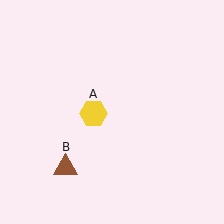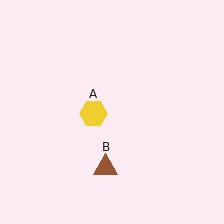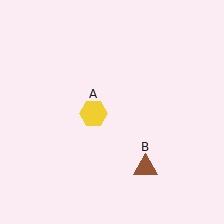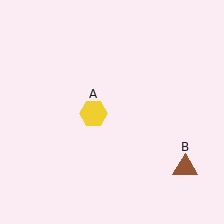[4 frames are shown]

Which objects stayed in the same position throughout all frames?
Yellow hexagon (object A) remained stationary.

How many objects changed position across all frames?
1 object changed position: brown triangle (object B).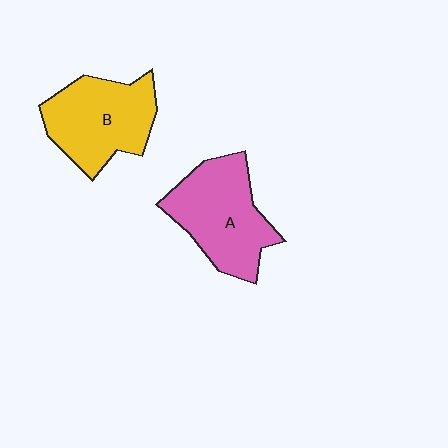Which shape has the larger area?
Shape A (pink).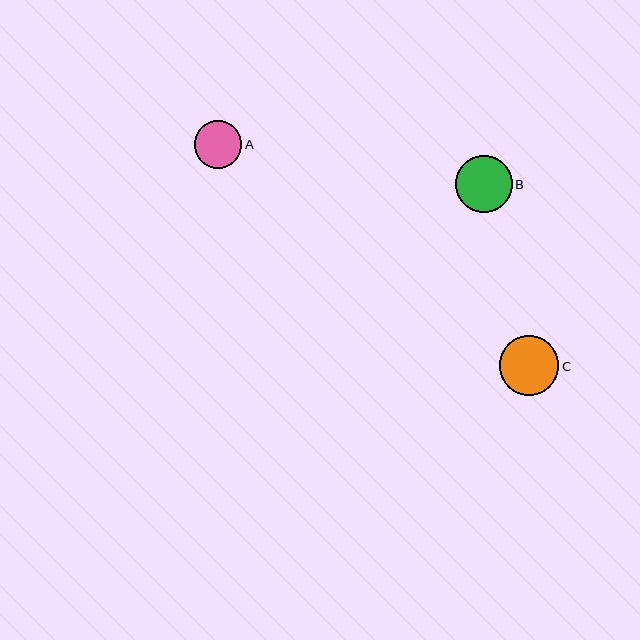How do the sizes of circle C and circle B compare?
Circle C and circle B are approximately the same size.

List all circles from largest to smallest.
From largest to smallest: C, B, A.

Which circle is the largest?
Circle C is the largest with a size of approximately 60 pixels.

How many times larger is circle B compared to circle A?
Circle B is approximately 1.2 times the size of circle A.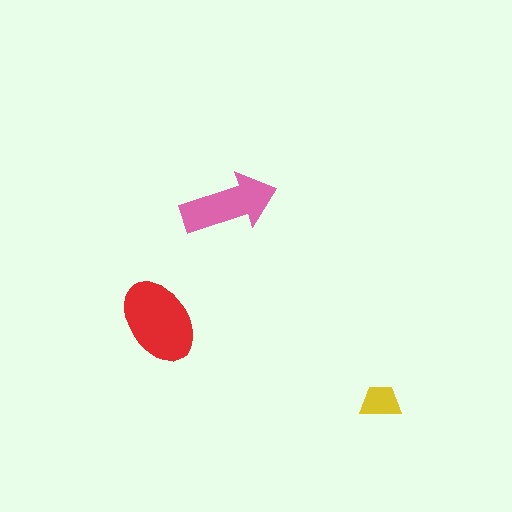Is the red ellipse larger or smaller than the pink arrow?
Larger.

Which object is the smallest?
The yellow trapezoid.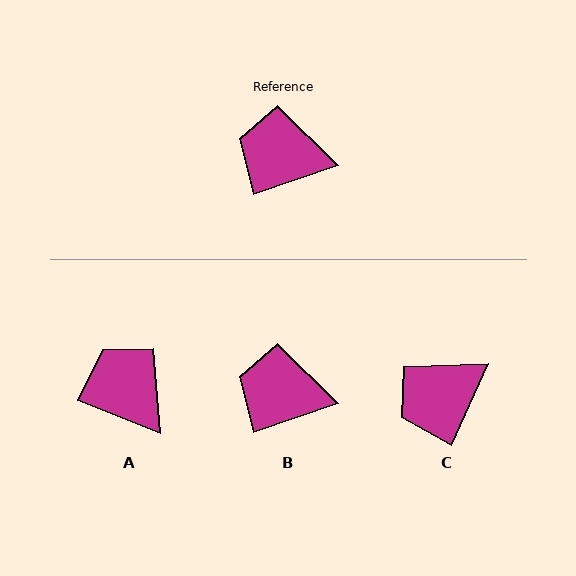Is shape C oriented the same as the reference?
No, it is off by about 47 degrees.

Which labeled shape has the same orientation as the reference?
B.